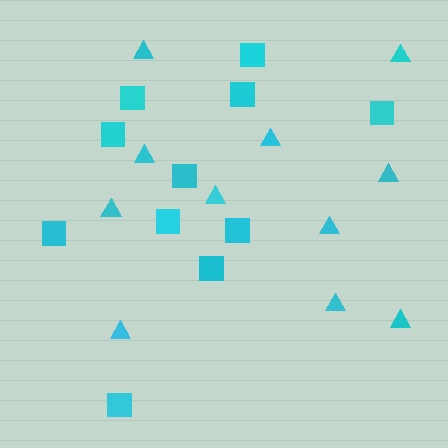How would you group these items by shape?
There are 2 groups: one group of triangles (11) and one group of squares (11).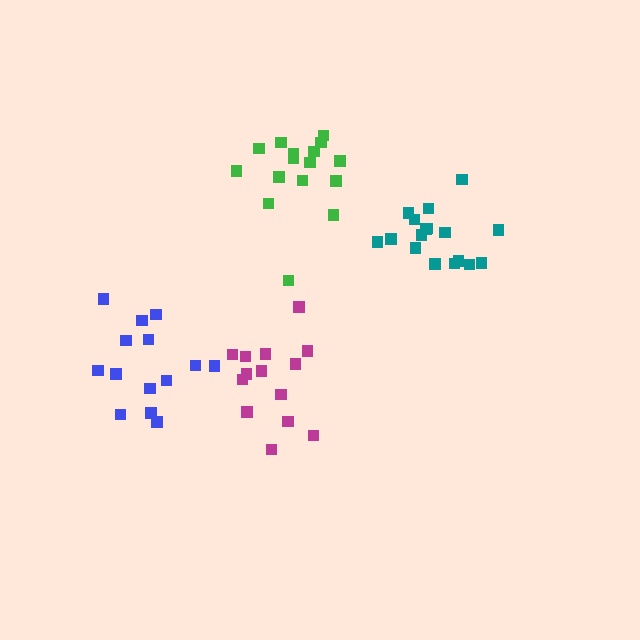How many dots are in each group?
Group 1: 14 dots, Group 2: 14 dots, Group 3: 16 dots, Group 4: 17 dots (61 total).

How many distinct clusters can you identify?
There are 4 distinct clusters.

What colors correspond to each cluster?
The clusters are colored: magenta, blue, green, teal.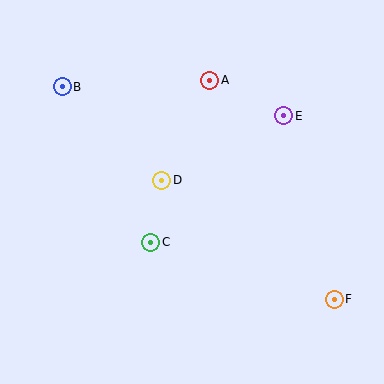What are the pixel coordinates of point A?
Point A is at (210, 80).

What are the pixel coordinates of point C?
Point C is at (151, 242).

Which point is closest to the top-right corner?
Point E is closest to the top-right corner.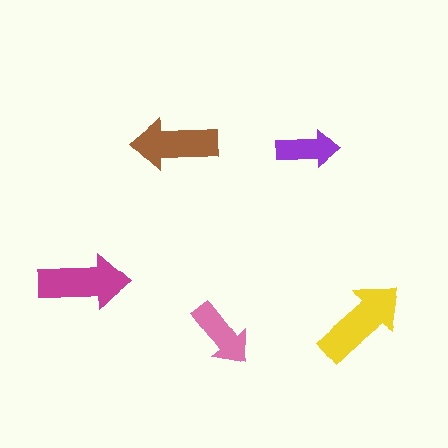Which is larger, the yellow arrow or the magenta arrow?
The yellow one.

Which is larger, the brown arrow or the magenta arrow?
The magenta one.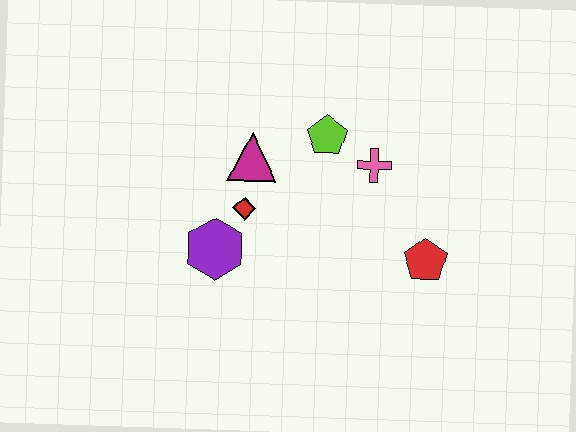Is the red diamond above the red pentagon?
Yes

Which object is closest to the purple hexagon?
The red diamond is closest to the purple hexagon.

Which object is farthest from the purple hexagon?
The red pentagon is farthest from the purple hexagon.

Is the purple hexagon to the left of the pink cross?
Yes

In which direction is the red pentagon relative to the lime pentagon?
The red pentagon is below the lime pentagon.